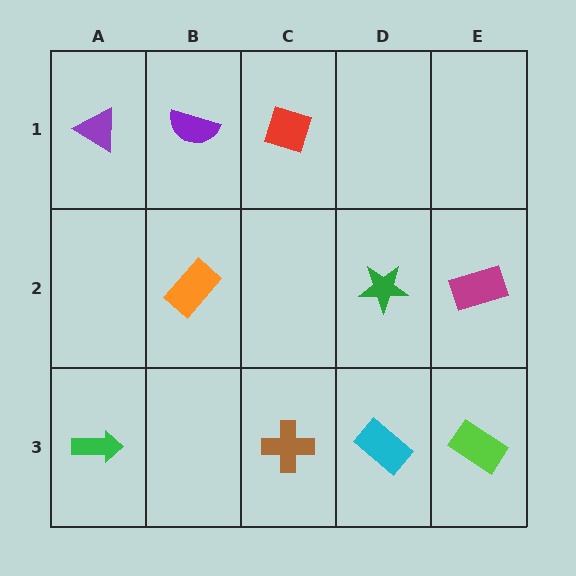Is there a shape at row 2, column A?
No, that cell is empty.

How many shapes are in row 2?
3 shapes.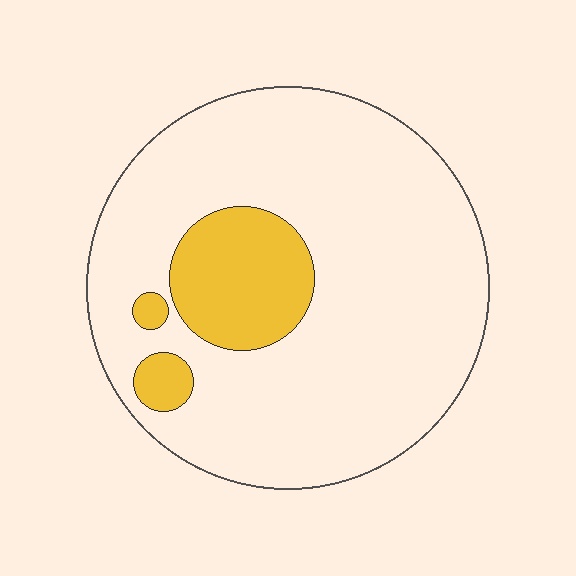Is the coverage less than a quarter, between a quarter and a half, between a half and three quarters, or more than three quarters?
Less than a quarter.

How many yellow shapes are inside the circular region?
3.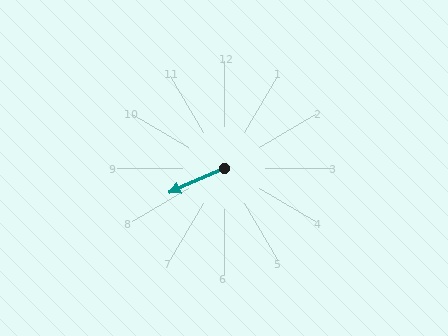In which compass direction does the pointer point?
Southwest.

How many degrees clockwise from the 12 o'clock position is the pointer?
Approximately 246 degrees.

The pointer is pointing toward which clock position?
Roughly 8 o'clock.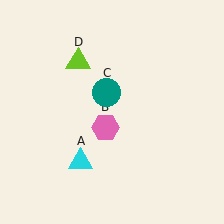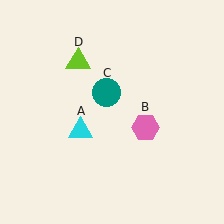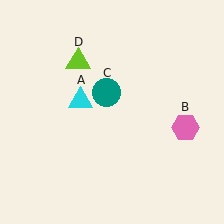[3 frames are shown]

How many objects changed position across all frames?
2 objects changed position: cyan triangle (object A), pink hexagon (object B).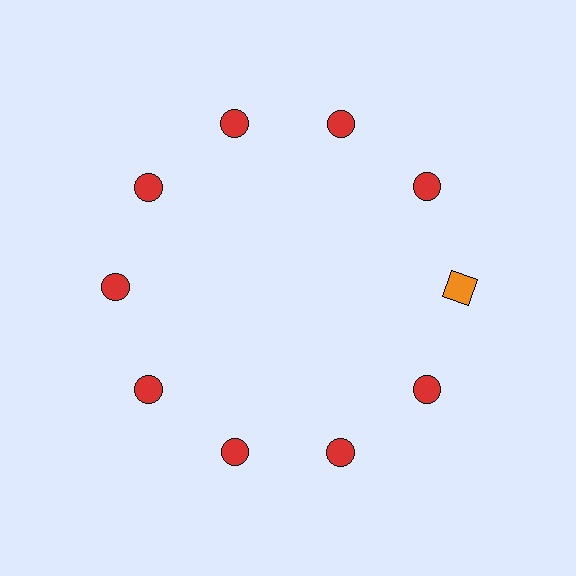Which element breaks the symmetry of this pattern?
The orange square at roughly the 3 o'clock position breaks the symmetry. All other shapes are red circles.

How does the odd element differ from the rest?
It differs in both color (orange instead of red) and shape (square instead of circle).